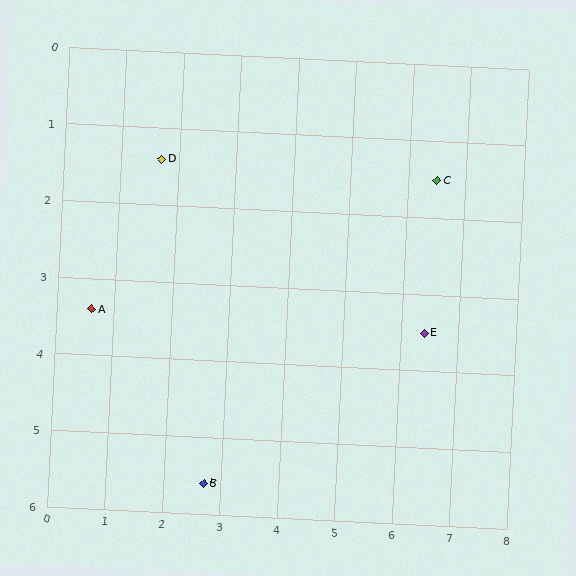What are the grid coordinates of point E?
Point E is at approximately (6.4, 3.5).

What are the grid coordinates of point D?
Point D is at approximately (1.7, 1.4).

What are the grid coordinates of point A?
Point A is at approximately (0.6, 3.4).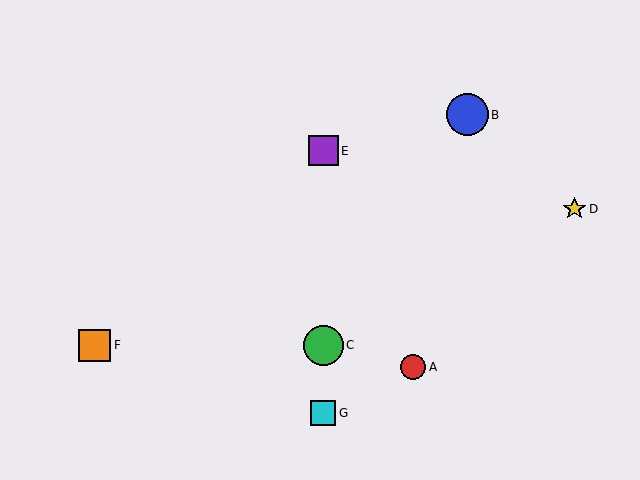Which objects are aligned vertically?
Objects C, E, G are aligned vertically.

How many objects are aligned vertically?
3 objects (C, E, G) are aligned vertically.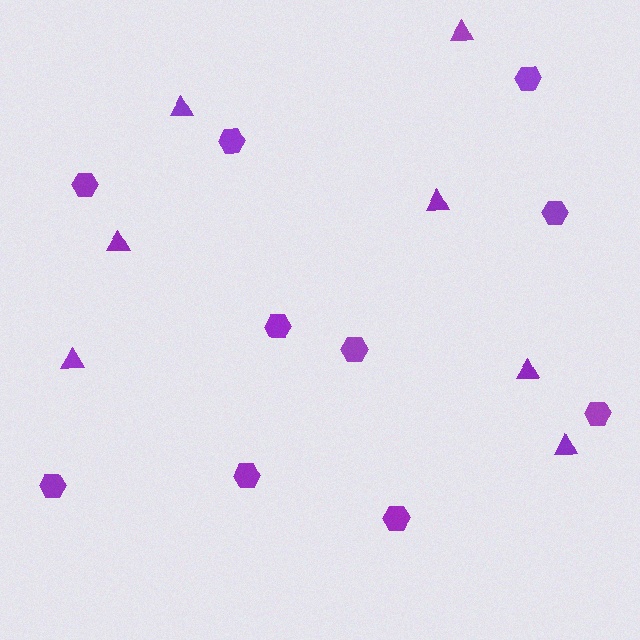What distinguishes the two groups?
There are 2 groups: one group of hexagons (10) and one group of triangles (7).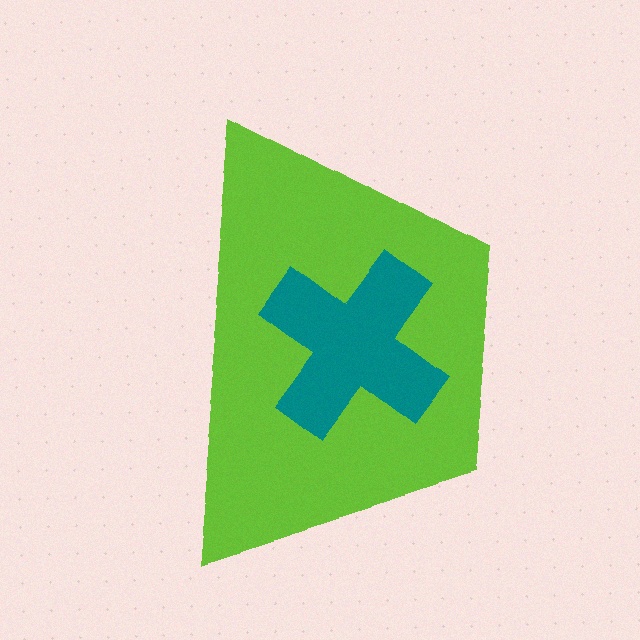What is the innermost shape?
The teal cross.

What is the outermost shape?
The lime trapezoid.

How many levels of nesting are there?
2.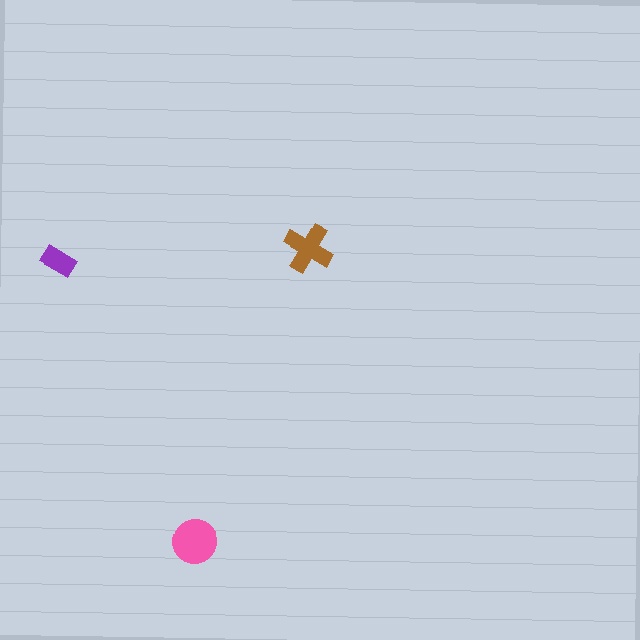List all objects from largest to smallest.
The pink circle, the brown cross, the purple rectangle.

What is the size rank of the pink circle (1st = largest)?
1st.